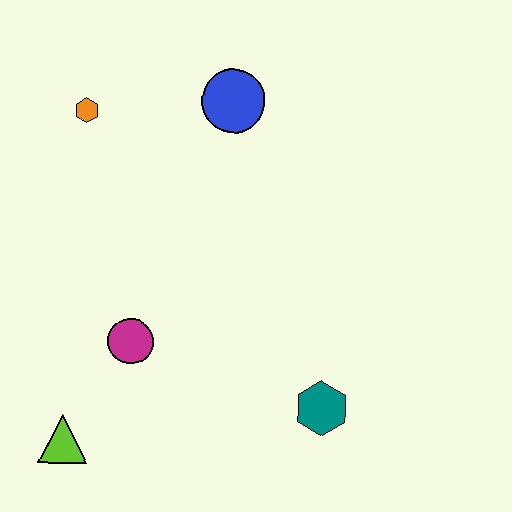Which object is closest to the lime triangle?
The magenta circle is closest to the lime triangle.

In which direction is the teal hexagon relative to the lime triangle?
The teal hexagon is to the right of the lime triangle.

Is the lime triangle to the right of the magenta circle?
No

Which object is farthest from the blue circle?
The lime triangle is farthest from the blue circle.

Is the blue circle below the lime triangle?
No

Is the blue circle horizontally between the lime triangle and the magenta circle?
No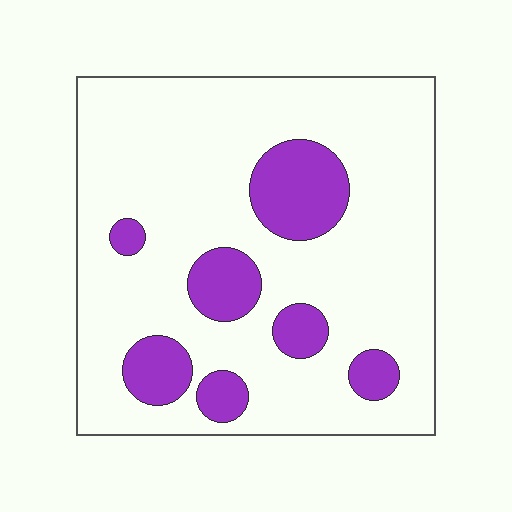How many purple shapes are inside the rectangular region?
7.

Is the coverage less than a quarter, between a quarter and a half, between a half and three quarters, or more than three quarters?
Less than a quarter.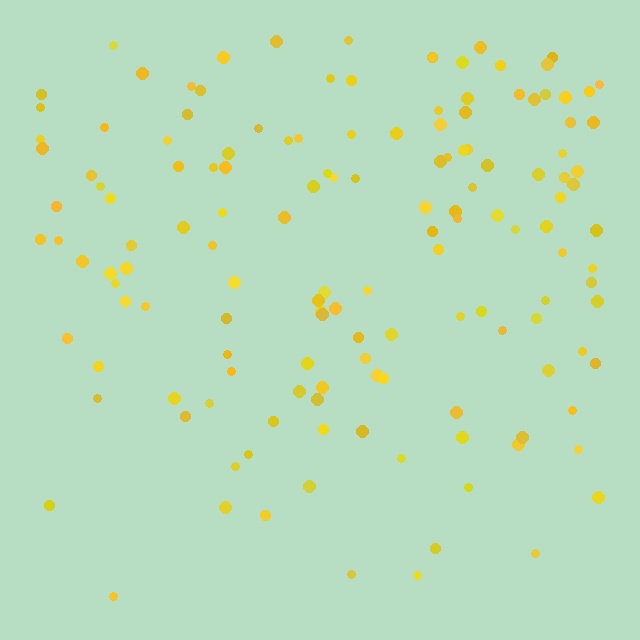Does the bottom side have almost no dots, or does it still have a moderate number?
Still a moderate number, just noticeably fewer than the top.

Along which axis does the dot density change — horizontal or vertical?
Vertical.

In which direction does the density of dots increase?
From bottom to top, with the top side densest.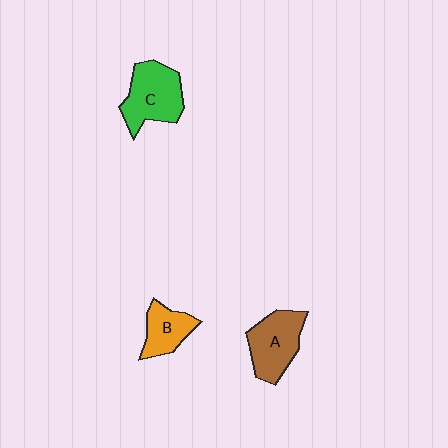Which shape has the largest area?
Shape C (green).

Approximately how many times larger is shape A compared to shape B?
Approximately 1.4 times.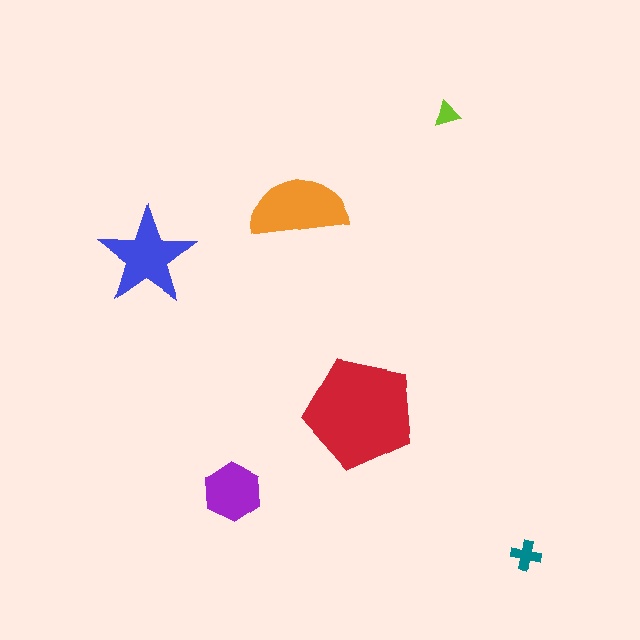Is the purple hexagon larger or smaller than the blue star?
Smaller.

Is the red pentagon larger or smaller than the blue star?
Larger.